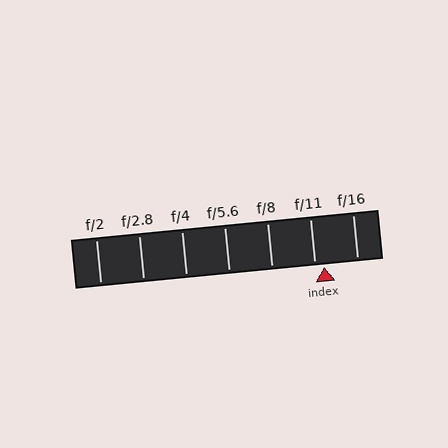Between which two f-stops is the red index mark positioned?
The index mark is between f/11 and f/16.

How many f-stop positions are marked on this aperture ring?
There are 7 f-stop positions marked.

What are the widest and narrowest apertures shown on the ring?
The widest aperture shown is f/2 and the narrowest is f/16.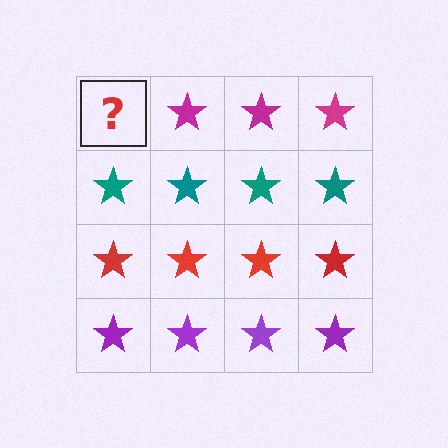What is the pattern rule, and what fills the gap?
The rule is that each row has a consistent color. The gap should be filled with a magenta star.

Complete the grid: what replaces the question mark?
The question mark should be replaced with a magenta star.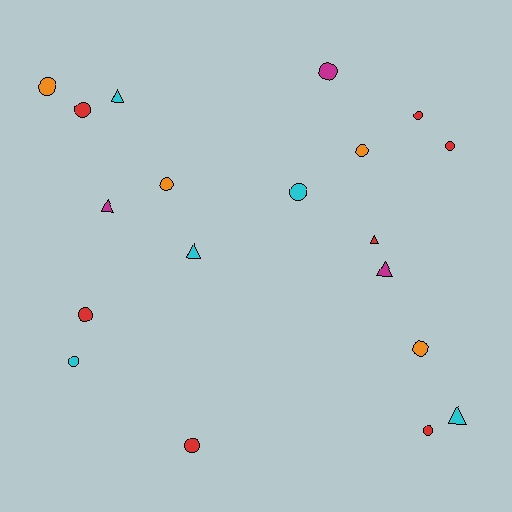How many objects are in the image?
There are 19 objects.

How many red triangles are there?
There is 1 red triangle.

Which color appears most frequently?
Red, with 7 objects.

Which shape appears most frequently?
Circle, with 13 objects.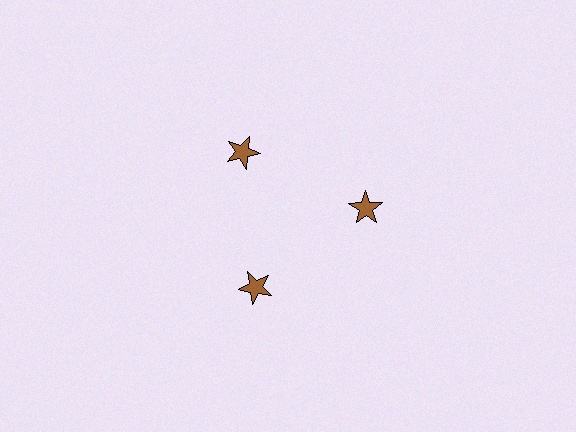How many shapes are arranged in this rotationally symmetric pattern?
There are 3 shapes, arranged in 3 groups of 1.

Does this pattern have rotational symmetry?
Yes, this pattern has 3-fold rotational symmetry. It looks the same after rotating 120 degrees around the center.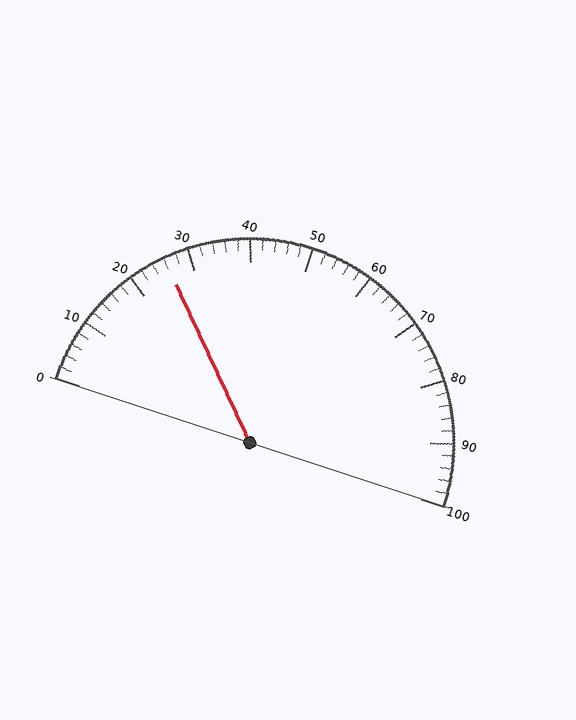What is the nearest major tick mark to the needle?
The nearest major tick mark is 30.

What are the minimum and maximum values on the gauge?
The gauge ranges from 0 to 100.